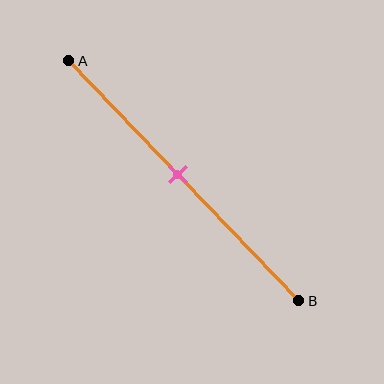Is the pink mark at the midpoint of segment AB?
Yes, the mark is approximately at the midpoint.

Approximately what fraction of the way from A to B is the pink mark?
The pink mark is approximately 45% of the way from A to B.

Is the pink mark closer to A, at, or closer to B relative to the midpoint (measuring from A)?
The pink mark is approximately at the midpoint of segment AB.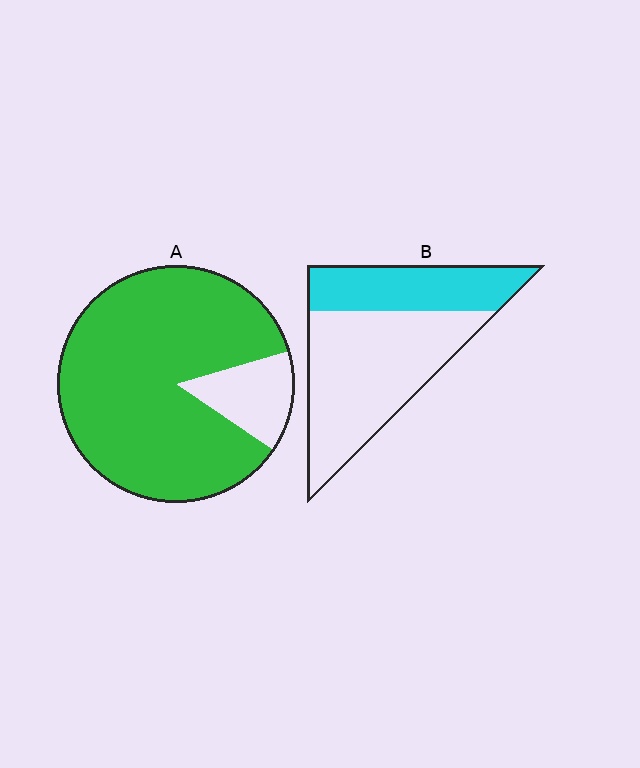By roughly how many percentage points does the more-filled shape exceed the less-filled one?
By roughly 50 percentage points (A over B).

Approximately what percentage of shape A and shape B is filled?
A is approximately 85% and B is approximately 35%.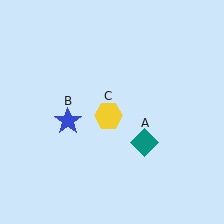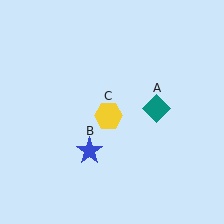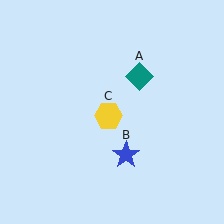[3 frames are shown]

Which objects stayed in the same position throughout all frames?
Yellow hexagon (object C) remained stationary.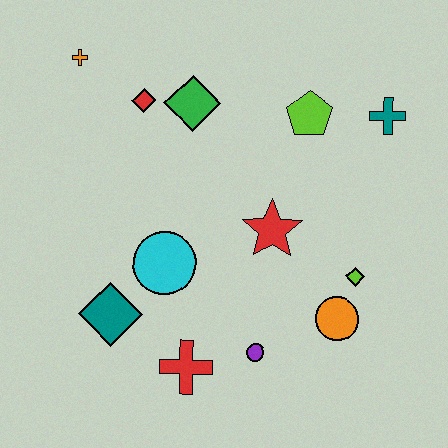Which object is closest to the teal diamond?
The cyan circle is closest to the teal diamond.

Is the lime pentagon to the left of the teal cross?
Yes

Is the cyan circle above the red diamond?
No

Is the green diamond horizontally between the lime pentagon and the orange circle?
No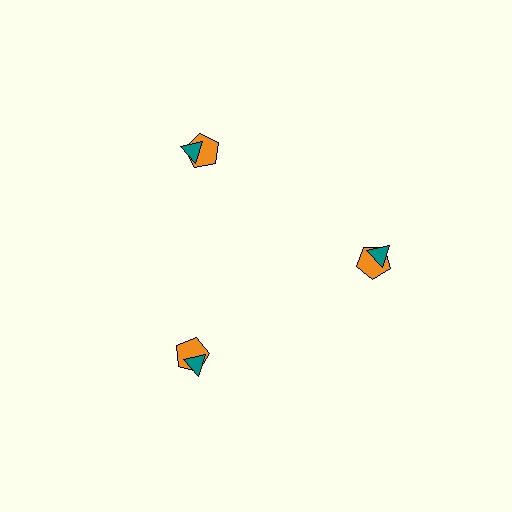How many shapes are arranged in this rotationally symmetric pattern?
There are 6 shapes, arranged in 3 groups of 2.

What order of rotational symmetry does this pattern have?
This pattern has 3-fold rotational symmetry.